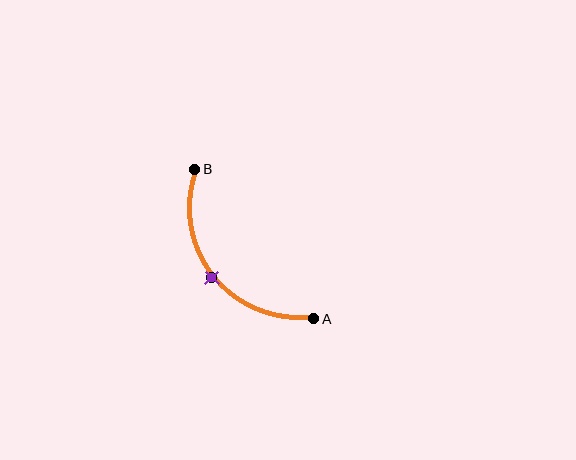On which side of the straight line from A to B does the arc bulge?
The arc bulges below and to the left of the straight line connecting A and B.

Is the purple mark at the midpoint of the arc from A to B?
Yes. The purple mark lies on the arc at equal arc-length from both A and B — it is the arc midpoint.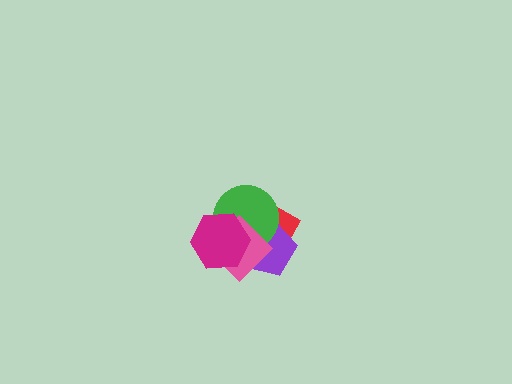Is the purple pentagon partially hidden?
Yes, it is partially covered by another shape.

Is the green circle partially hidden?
Yes, it is partially covered by another shape.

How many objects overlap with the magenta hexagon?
4 objects overlap with the magenta hexagon.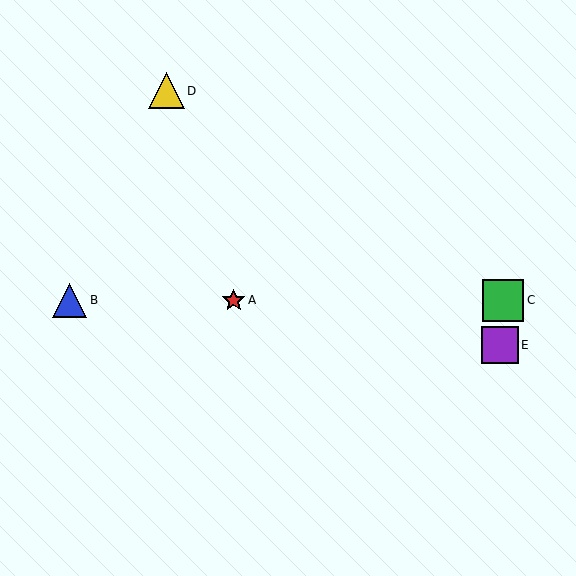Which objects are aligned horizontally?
Objects A, B, C are aligned horizontally.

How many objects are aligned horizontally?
3 objects (A, B, C) are aligned horizontally.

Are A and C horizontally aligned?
Yes, both are at y≈300.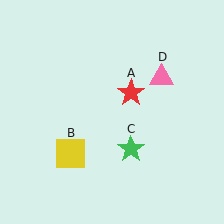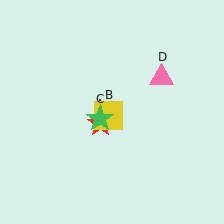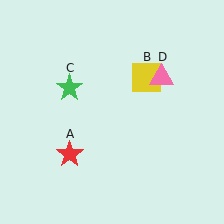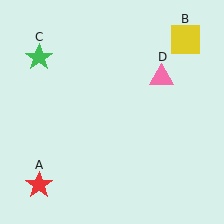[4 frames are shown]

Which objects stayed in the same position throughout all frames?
Pink triangle (object D) remained stationary.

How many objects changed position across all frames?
3 objects changed position: red star (object A), yellow square (object B), green star (object C).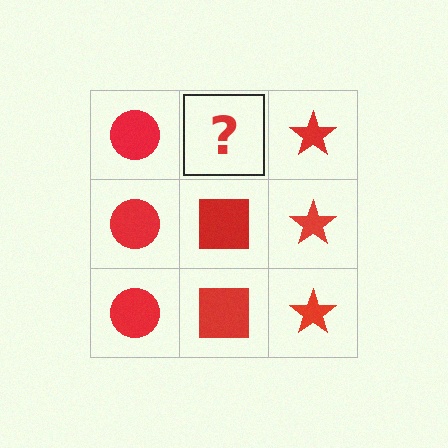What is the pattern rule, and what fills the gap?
The rule is that each column has a consistent shape. The gap should be filled with a red square.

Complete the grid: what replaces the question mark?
The question mark should be replaced with a red square.